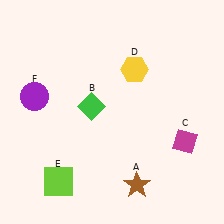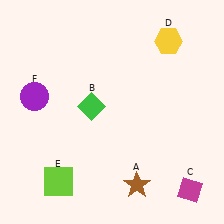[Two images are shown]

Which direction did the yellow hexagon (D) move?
The yellow hexagon (D) moved right.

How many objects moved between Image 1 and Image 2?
2 objects moved between the two images.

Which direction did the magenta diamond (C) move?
The magenta diamond (C) moved down.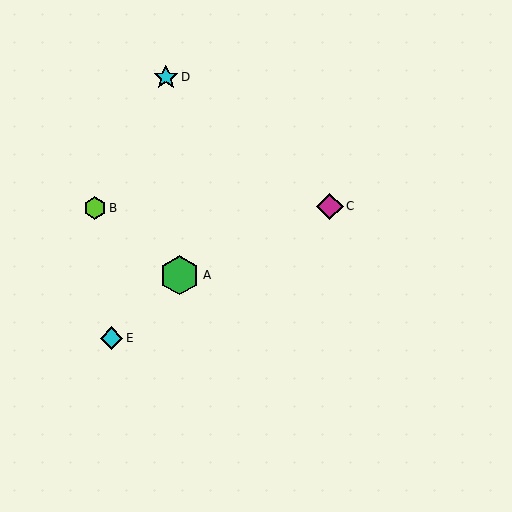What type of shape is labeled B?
Shape B is a lime hexagon.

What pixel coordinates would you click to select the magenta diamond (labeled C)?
Click at (330, 207) to select the magenta diamond C.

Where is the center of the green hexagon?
The center of the green hexagon is at (180, 275).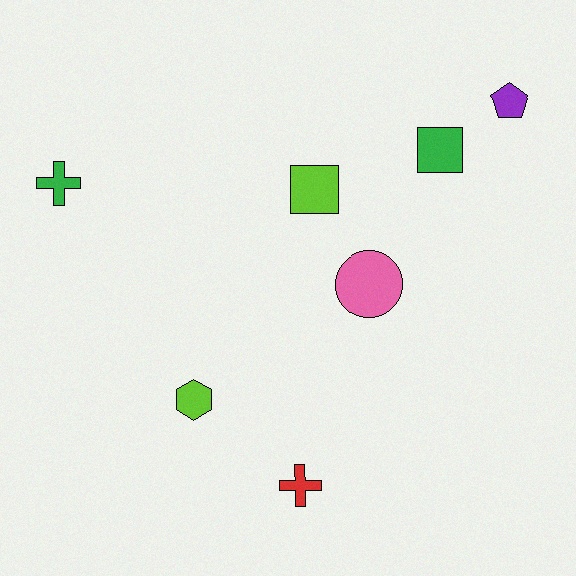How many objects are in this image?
There are 7 objects.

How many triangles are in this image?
There are no triangles.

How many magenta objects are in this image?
There are no magenta objects.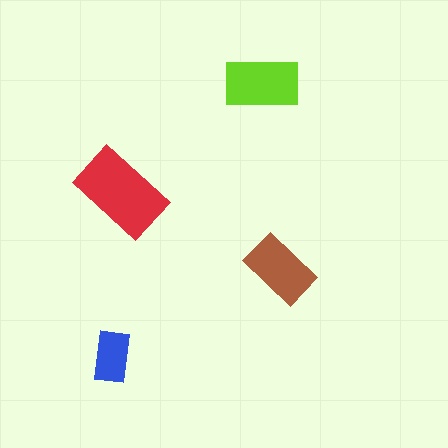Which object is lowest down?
The blue rectangle is bottommost.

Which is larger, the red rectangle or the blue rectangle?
The red one.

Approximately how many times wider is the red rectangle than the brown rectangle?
About 1.5 times wider.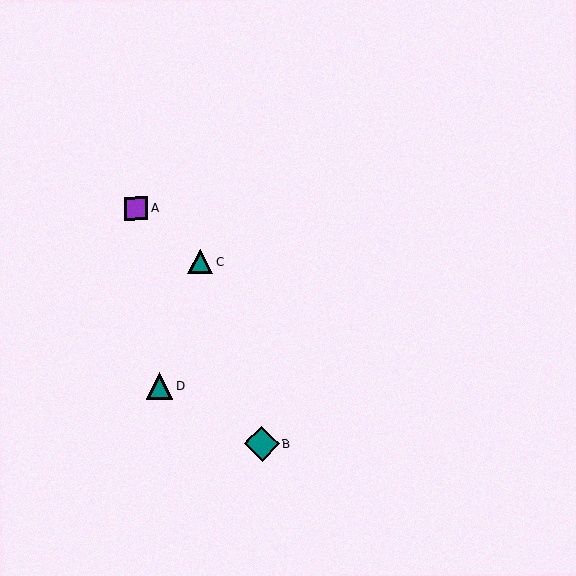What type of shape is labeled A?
Shape A is a purple square.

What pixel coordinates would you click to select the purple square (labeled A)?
Click at (136, 209) to select the purple square A.